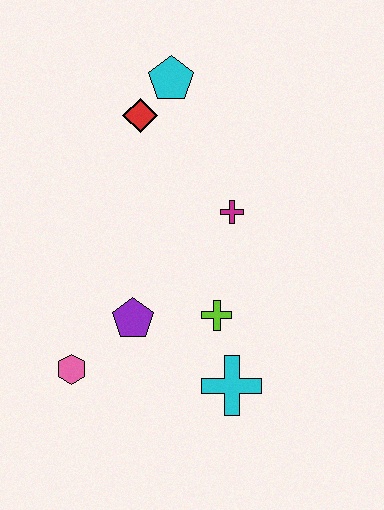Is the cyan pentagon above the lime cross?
Yes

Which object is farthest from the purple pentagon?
The cyan pentagon is farthest from the purple pentagon.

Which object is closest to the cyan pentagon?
The red diamond is closest to the cyan pentagon.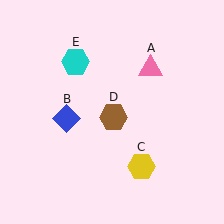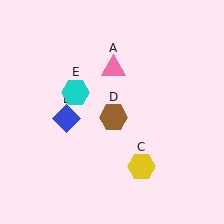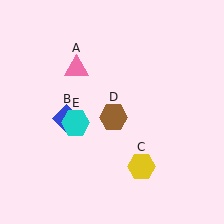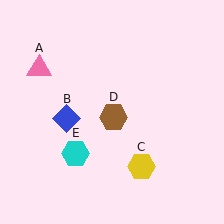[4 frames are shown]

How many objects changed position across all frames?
2 objects changed position: pink triangle (object A), cyan hexagon (object E).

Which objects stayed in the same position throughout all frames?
Blue diamond (object B) and yellow hexagon (object C) and brown hexagon (object D) remained stationary.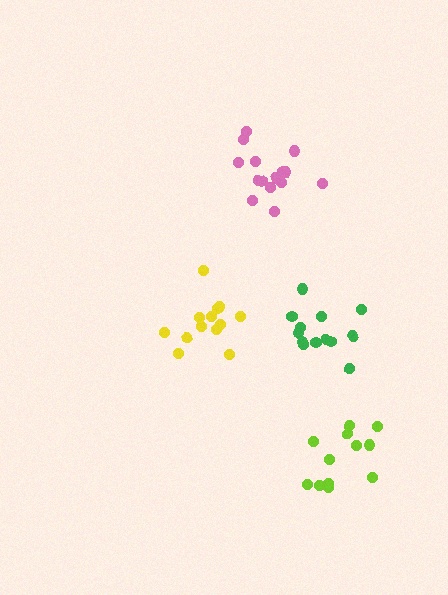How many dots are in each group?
Group 1: 12 dots, Group 2: 13 dots, Group 3: 15 dots, Group 4: 13 dots (53 total).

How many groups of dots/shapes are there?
There are 4 groups.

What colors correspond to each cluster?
The clusters are colored: lime, green, pink, yellow.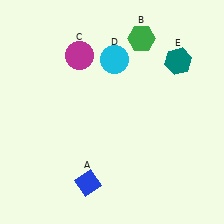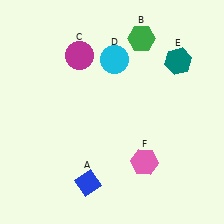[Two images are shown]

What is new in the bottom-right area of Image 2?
A pink hexagon (F) was added in the bottom-right area of Image 2.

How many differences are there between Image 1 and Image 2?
There is 1 difference between the two images.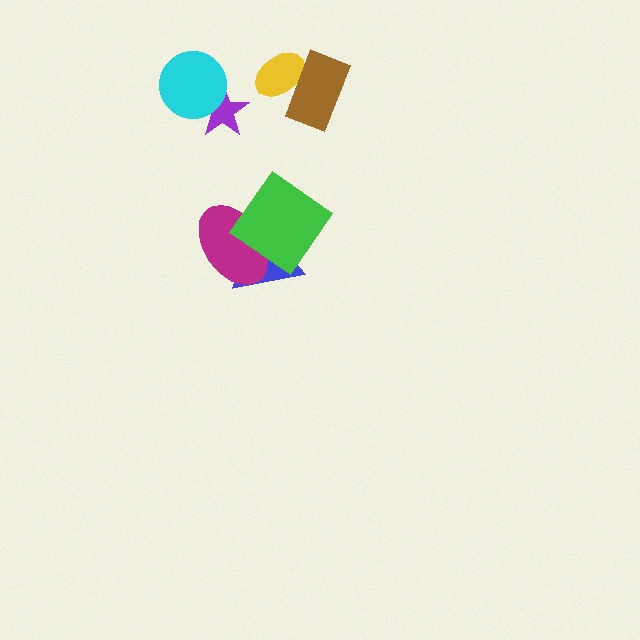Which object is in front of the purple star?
The cyan circle is in front of the purple star.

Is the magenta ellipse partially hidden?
Yes, it is partially covered by another shape.